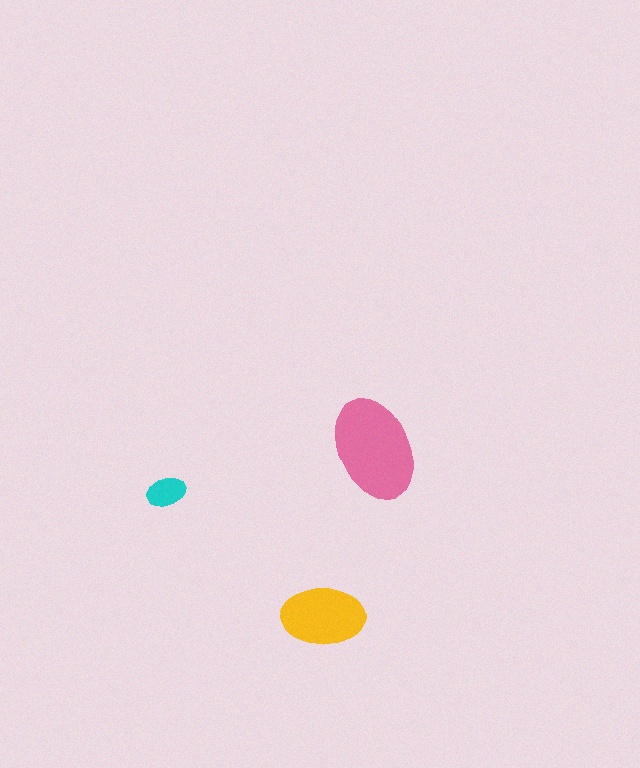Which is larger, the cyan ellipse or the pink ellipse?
The pink one.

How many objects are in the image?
There are 3 objects in the image.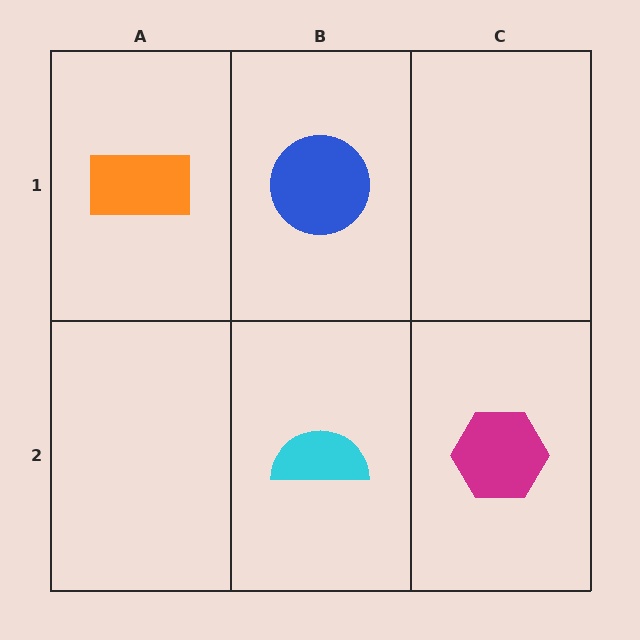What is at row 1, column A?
An orange rectangle.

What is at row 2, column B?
A cyan semicircle.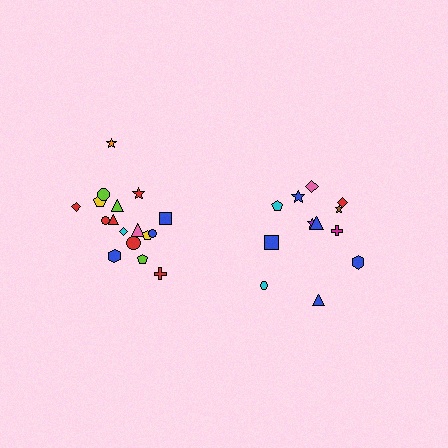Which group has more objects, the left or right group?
The left group.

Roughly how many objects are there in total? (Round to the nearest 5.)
Roughly 30 objects in total.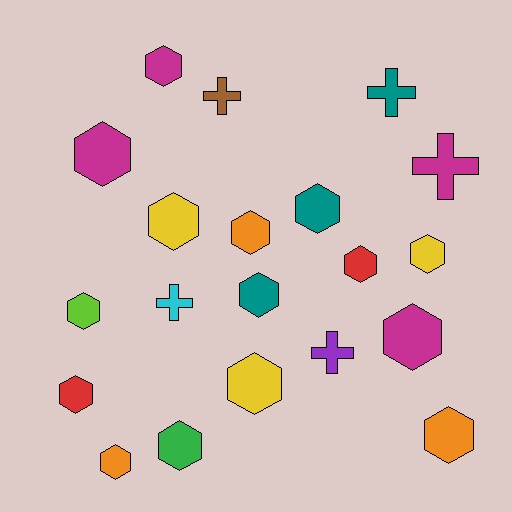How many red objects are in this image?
There are 2 red objects.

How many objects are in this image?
There are 20 objects.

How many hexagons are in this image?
There are 15 hexagons.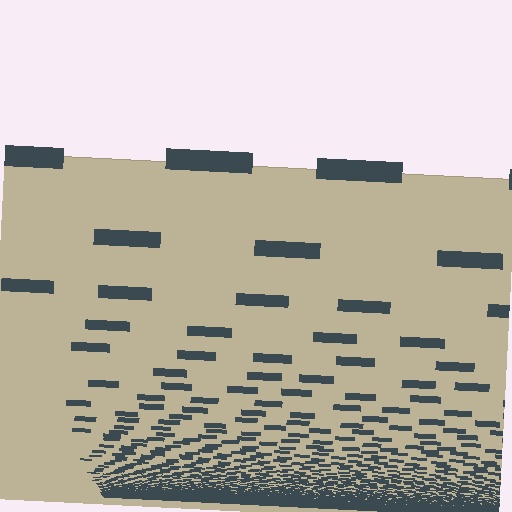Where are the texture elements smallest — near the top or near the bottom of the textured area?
Near the bottom.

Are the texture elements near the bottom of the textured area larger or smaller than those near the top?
Smaller. The gradient is inverted — elements near the bottom are smaller and denser.